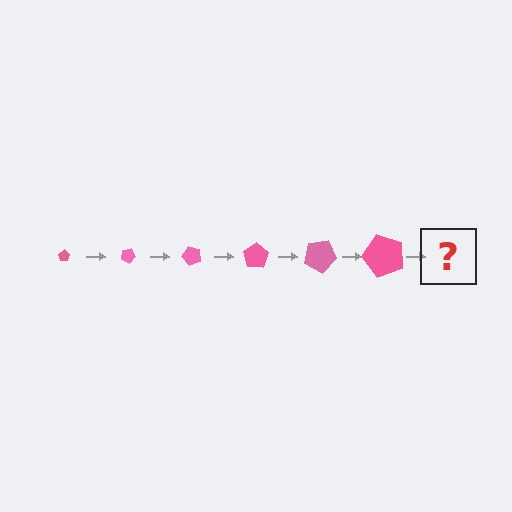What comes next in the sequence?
The next element should be a pentagon, larger than the previous one and rotated 150 degrees from the start.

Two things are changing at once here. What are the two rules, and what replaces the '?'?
The two rules are that the pentagon grows larger each step and it rotates 25 degrees each step. The '?' should be a pentagon, larger than the previous one and rotated 150 degrees from the start.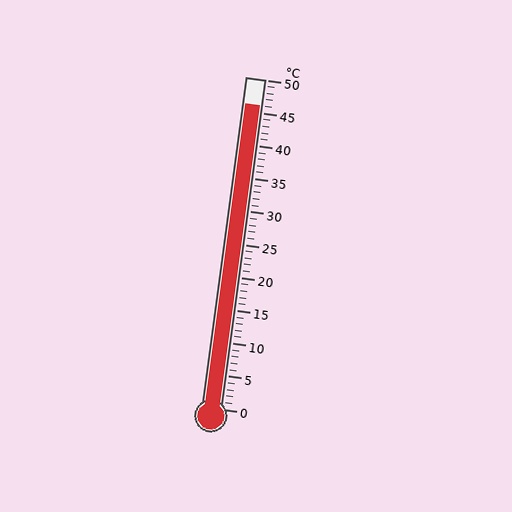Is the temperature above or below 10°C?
The temperature is above 10°C.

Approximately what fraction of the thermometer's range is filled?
The thermometer is filled to approximately 90% of its range.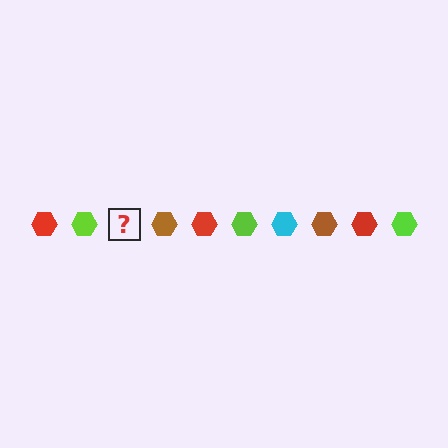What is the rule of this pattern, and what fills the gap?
The rule is that the pattern cycles through red, lime, cyan, brown hexagons. The gap should be filled with a cyan hexagon.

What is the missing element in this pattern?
The missing element is a cyan hexagon.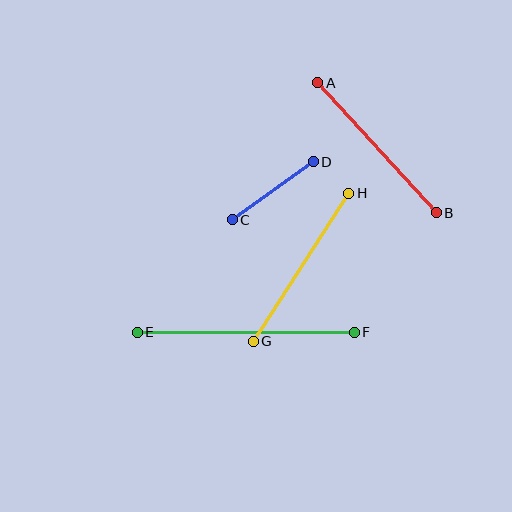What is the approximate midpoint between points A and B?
The midpoint is at approximately (377, 148) pixels.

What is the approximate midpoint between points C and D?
The midpoint is at approximately (273, 191) pixels.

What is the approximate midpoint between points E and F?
The midpoint is at approximately (246, 332) pixels.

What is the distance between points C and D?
The distance is approximately 100 pixels.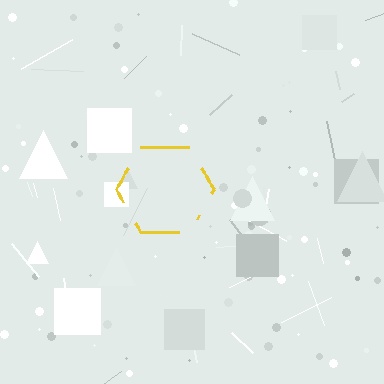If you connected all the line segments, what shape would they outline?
They would outline a hexagon.